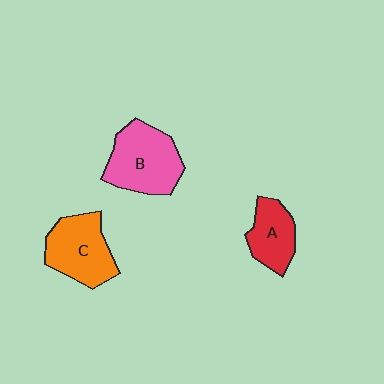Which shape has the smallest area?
Shape A (red).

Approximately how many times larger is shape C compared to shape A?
Approximately 1.4 times.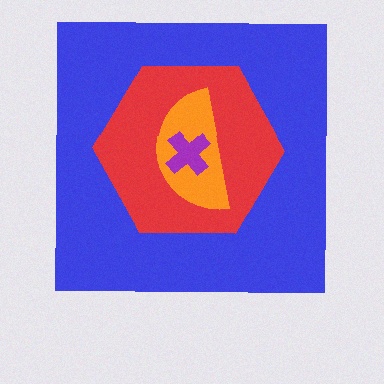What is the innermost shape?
The purple cross.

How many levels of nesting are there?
4.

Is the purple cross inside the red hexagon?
Yes.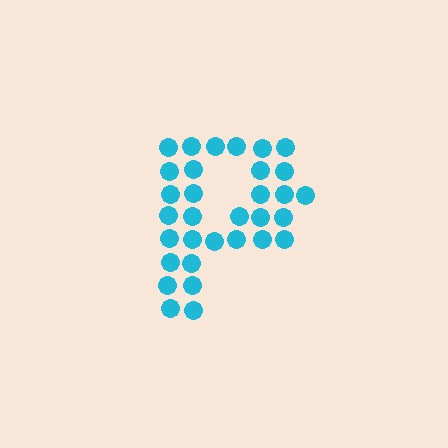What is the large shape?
The large shape is the letter P.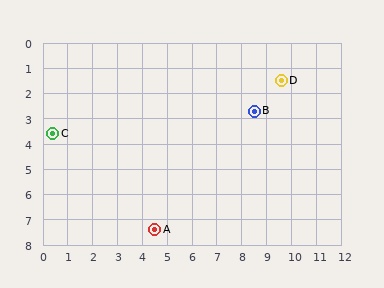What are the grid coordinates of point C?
Point C is at approximately (0.4, 3.6).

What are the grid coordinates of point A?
Point A is at approximately (4.5, 7.4).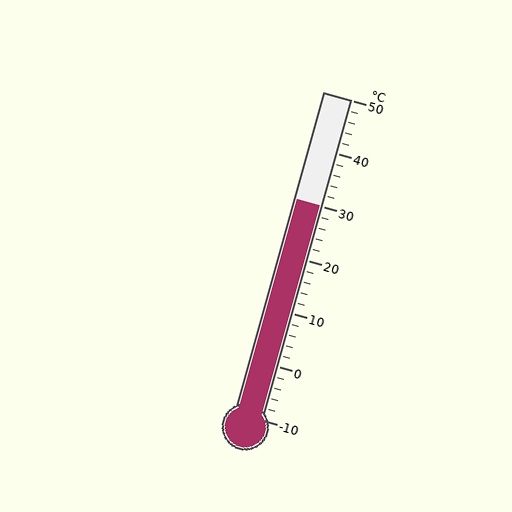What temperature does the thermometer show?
The thermometer shows approximately 30°C.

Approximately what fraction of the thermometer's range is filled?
The thermometer is filled to approximately 65% of its range.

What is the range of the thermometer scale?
The thermometer scale ranges from -10°C to 50°C.